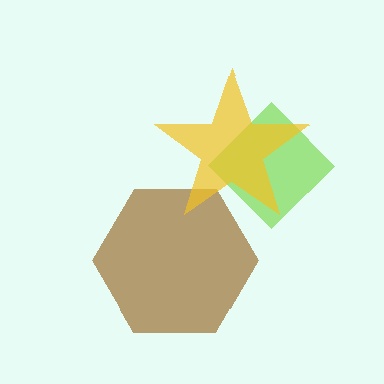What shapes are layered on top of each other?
The layered shapes are: a lime diamond, a brown hexagon, a yellow star.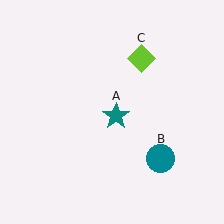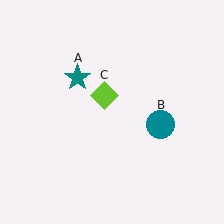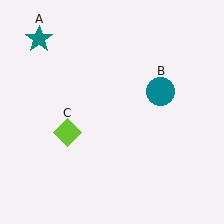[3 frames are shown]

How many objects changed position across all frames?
3 objects changed position: teal star (object A), teal circle (object B), lime diamond (object C).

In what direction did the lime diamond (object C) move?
The lime diamond (object C) moved down and to the left.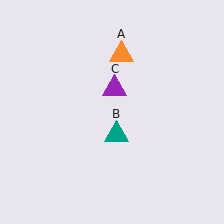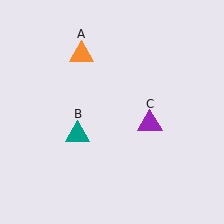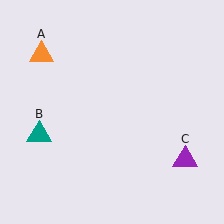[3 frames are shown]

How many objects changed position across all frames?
3 objects changed position: orange triangle (object A), teal triangle (object B), purple triangle (object C).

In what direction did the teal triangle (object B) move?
The teal triangle (object B) moved left.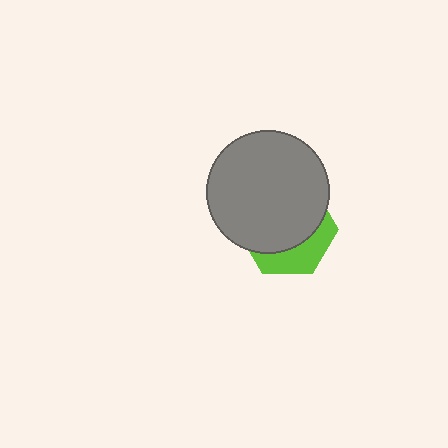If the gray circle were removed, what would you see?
You would see the complete lime hexagon.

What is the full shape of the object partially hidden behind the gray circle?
The partially hidden object is a lime hexagon.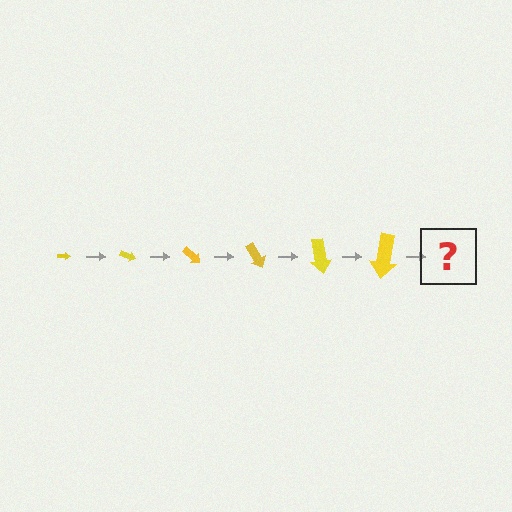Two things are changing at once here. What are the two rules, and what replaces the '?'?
The two rules are that the arrow grows larger each step and it rotates 20 degrees each step. The '?' should be an arrow, larger than the previous one and rotated 120 degrees from the start.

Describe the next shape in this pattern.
It should be an arrow, larger than the previous one and rotated 120 degrees from the start.